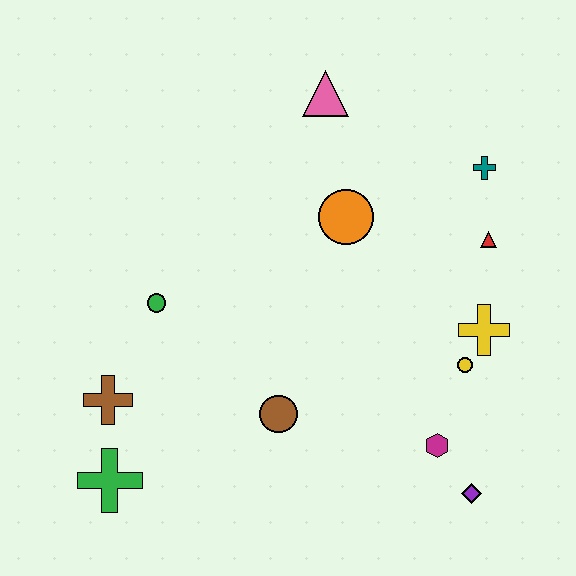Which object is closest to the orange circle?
The pink triangle is closest to the orange circle.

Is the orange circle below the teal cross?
Yes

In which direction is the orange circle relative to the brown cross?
The orange circle is to the right of the brown cross.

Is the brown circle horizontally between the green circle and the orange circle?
Yes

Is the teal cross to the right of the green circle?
Yes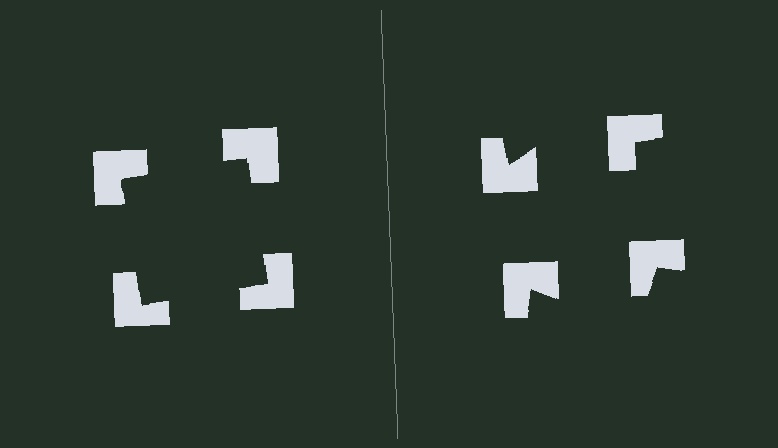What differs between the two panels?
The notched squares are positioned identically on both sides; only the wedge orientations differ. On the left they align to a square; on the right they are misaligned.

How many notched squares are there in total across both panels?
8 — 4 on each side.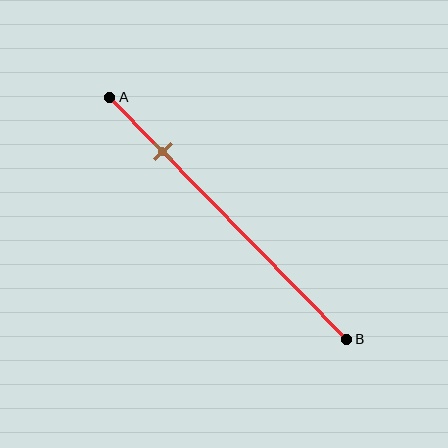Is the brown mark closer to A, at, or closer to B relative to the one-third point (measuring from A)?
The brown mark is closer to point A than the one-third point of segment AB.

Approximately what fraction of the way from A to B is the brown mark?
The brown mark is approximately 20% of the way from A to B.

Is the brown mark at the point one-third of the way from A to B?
No, the mark is at about 20% from A, not at the 33% one-third point.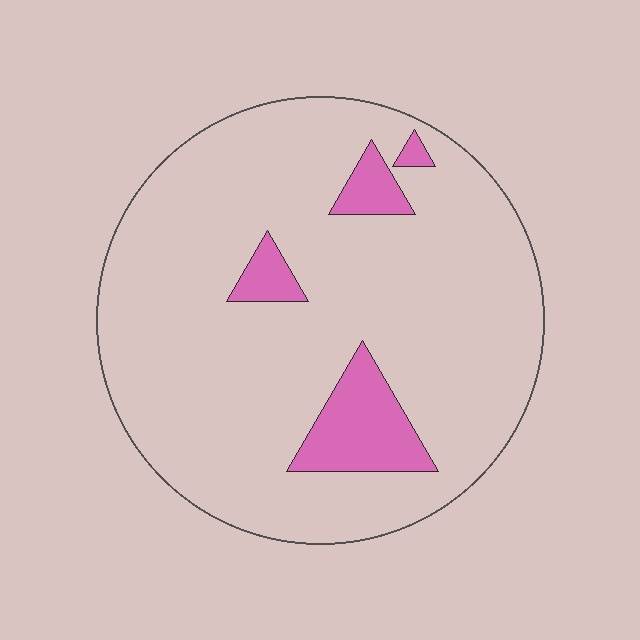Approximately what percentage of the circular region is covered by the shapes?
Approximately 10%.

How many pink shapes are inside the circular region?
4.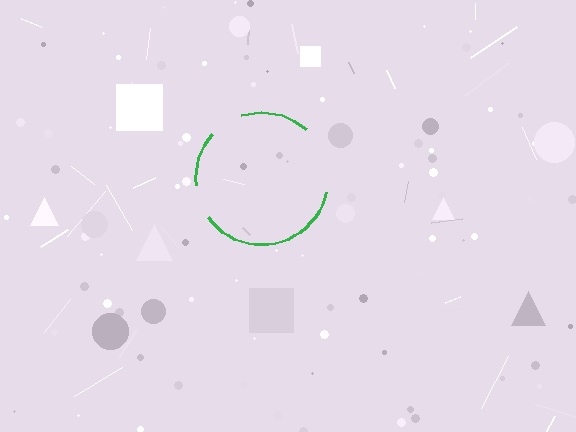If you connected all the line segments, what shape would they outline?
They would outline a circle.